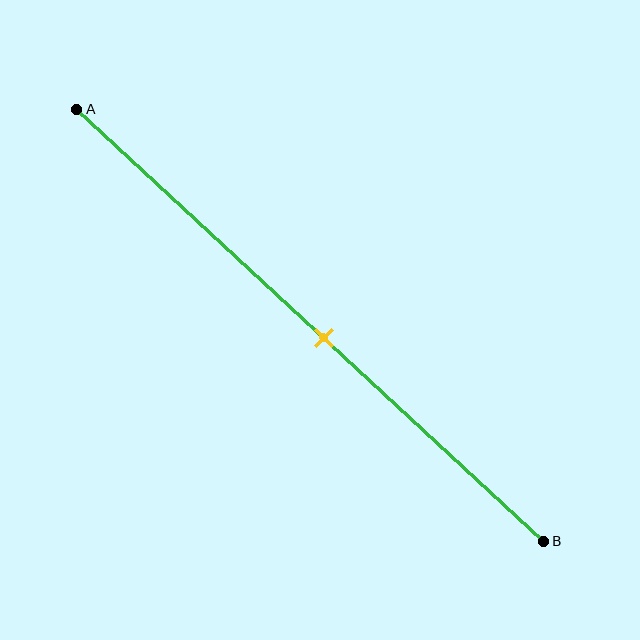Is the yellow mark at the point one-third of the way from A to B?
No, the mark is at about 55% from A, not at the 33% one-third point.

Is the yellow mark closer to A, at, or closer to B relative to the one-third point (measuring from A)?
The yellow mark is closer to point B than the one-third point of segment AB.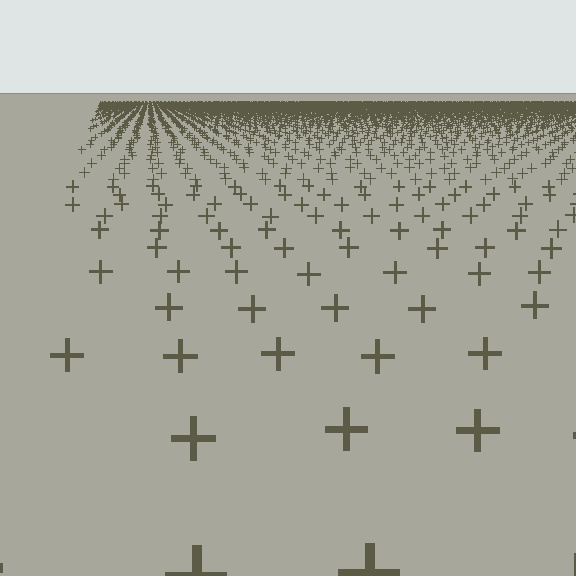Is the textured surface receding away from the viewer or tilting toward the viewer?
The surface is receding away from the viewer. Texture elements get smaller and denser toward the top.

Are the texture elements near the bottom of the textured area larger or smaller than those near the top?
Larger. Near the bottom, elements are closer to the viewer and appear at a bigger on-screen size.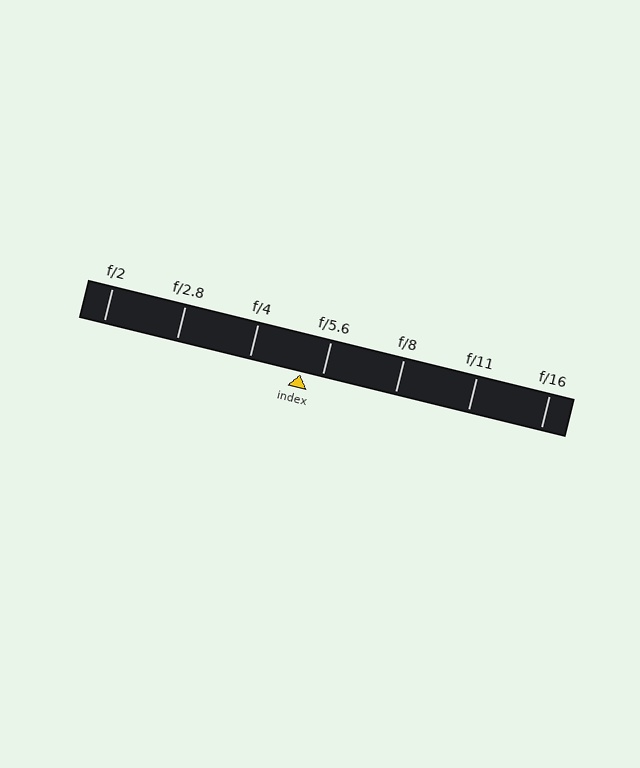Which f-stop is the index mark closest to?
The index mark is closest to f/5.6.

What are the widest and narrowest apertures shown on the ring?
The widest aperture shown is f/2 and the narrowest is f/16.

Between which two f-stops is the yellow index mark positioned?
The index mark is between f/4 and f/5.6.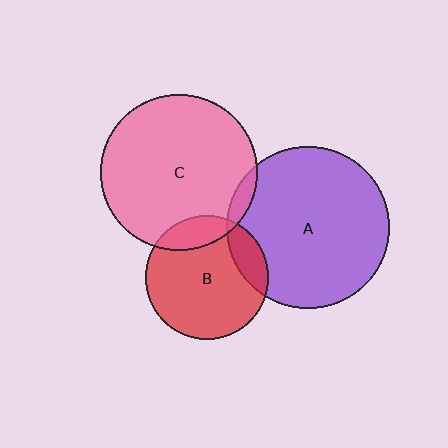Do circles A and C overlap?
Yes.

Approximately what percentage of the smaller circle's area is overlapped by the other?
Approximately 5%.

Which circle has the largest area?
Circle A (purple).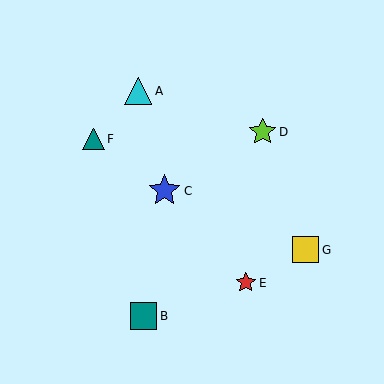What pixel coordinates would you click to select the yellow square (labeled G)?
Click at (306, 250) to select the yellow square G.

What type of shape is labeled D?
Shape D is a lime star.